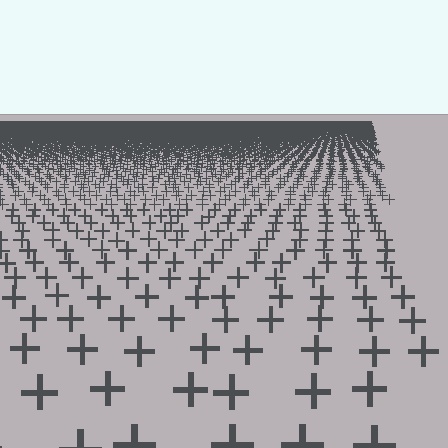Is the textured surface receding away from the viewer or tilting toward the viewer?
The surface is receding away from the viewer. Texture elements get smaller and denser toward the top.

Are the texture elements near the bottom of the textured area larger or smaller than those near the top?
Larger. Near the bottom, elements are closer to the viewer and appear at a bigger on-screen size.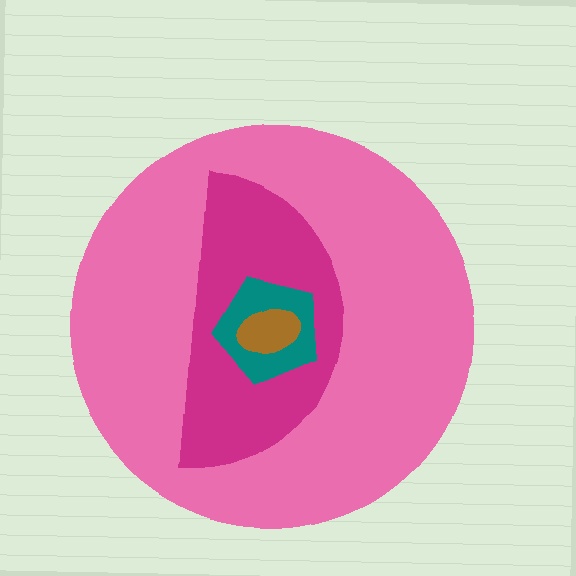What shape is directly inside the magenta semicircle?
The teal pentagon.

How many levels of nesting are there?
4.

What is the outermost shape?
The pink circle.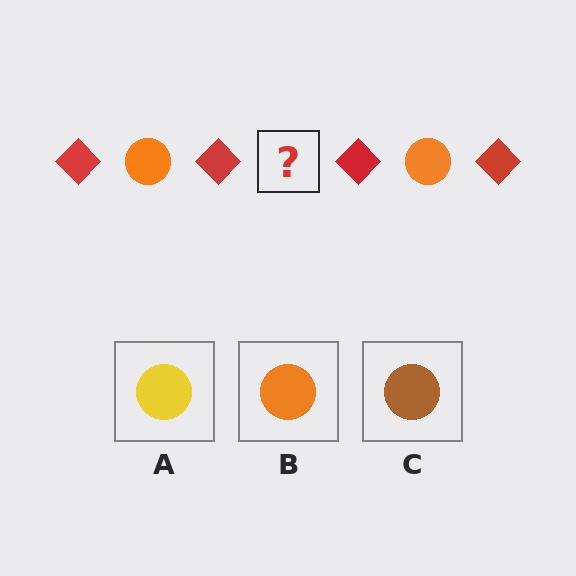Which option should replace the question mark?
Option B.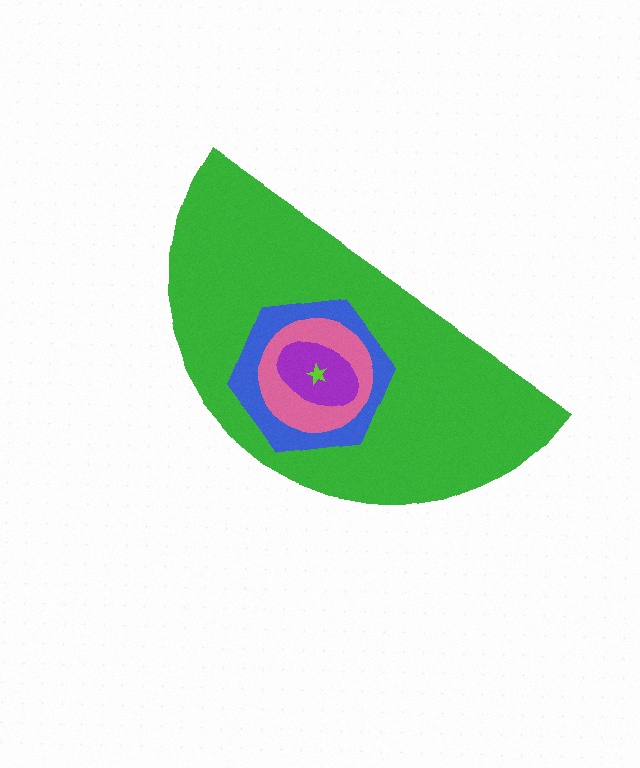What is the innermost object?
The lime star.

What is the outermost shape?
The green semicircle.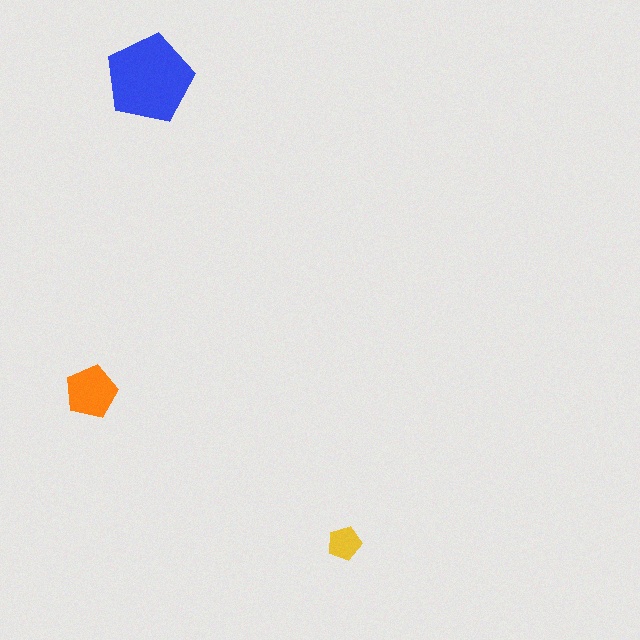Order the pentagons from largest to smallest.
the blue one, the orange one, the yellow one.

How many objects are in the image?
There are 3 objects in the image.